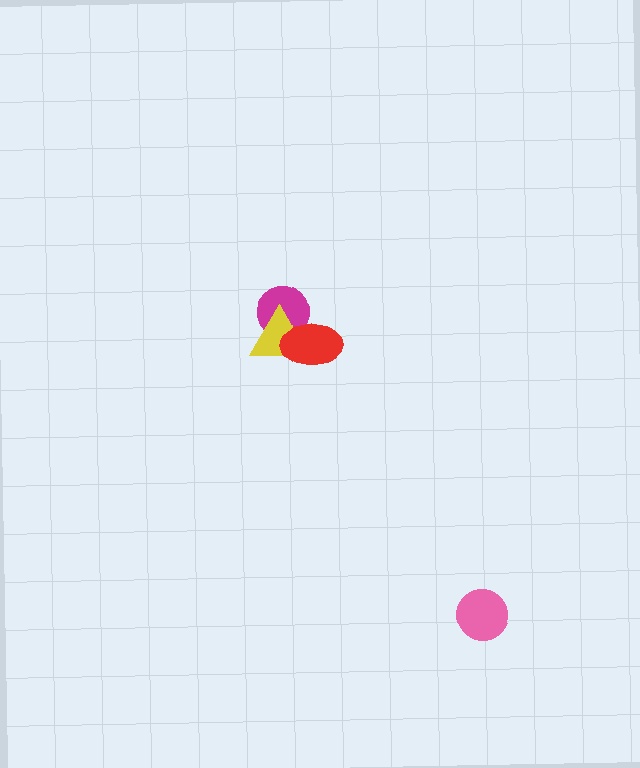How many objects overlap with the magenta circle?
2 objects overlap with the magenta circle.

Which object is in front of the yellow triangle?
The red ellipse is in front of the yellow triangle.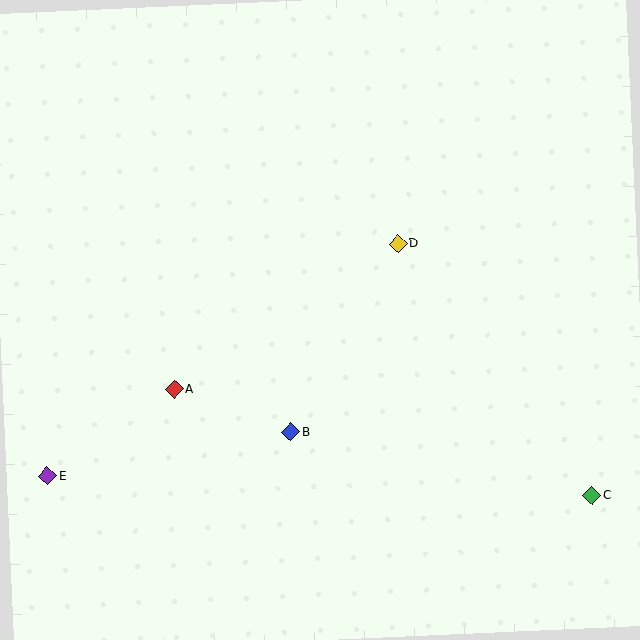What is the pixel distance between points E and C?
The distance between E and C is 545 pixels.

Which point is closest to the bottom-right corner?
Point C is closest to the bottom-right corner.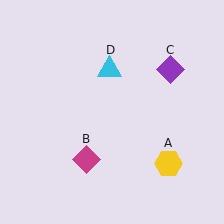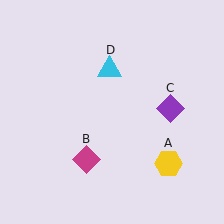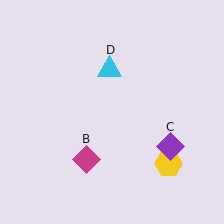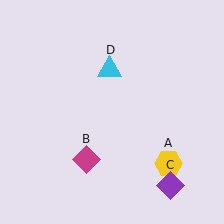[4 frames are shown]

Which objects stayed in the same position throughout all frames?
Yellow hexagon (object A) and magenta diamond (object B) and cyan triangle (object D) remained stationary.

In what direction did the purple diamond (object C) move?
The purple diamond (object C) moved down.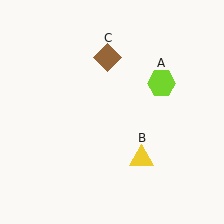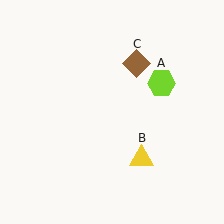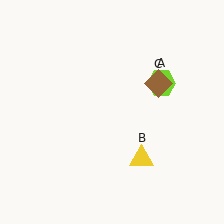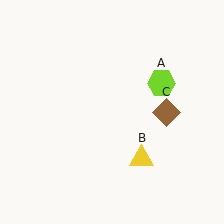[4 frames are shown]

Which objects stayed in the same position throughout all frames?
Lime hexagon (object A) and yellow triangle (object B) remained stationary.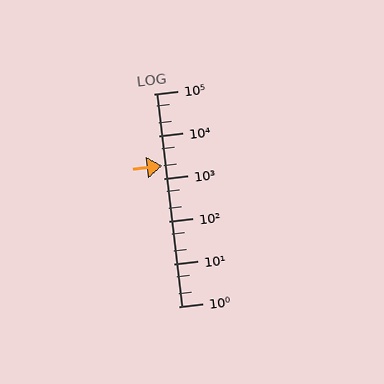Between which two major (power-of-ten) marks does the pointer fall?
The pointer is between 1000 and 10000.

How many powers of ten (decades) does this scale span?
The scale spans 5 decades, from 1 to 100000.